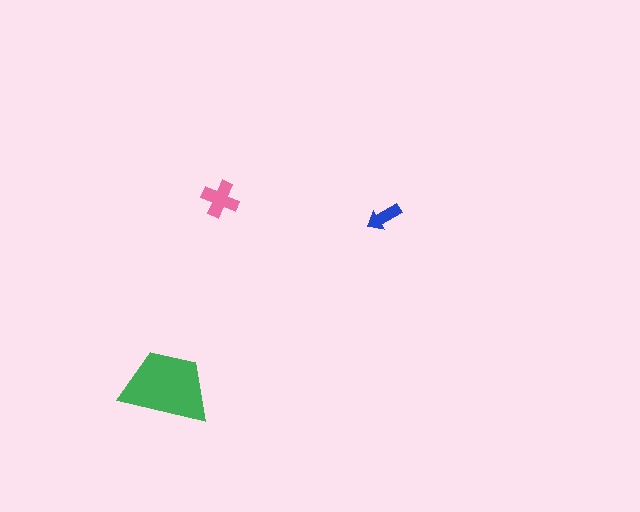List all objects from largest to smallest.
The green trapezoid, the pink cross, the blue arrow.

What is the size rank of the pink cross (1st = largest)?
2nd.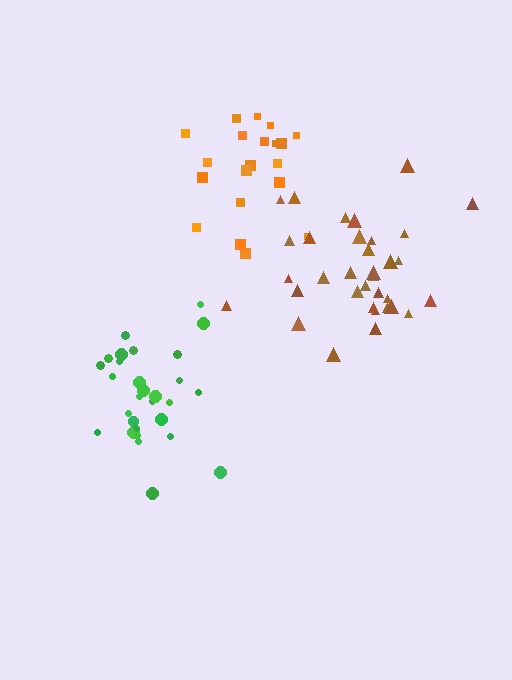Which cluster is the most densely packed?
Brown.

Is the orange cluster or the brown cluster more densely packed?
Brown.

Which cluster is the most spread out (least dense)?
Orange.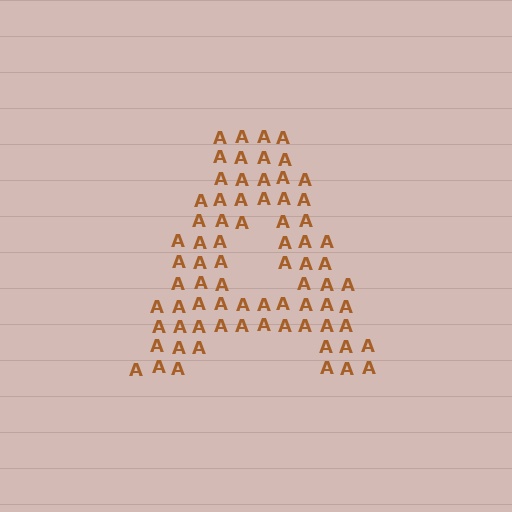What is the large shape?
The large shape is the letter A.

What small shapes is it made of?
It is made of small letter A's.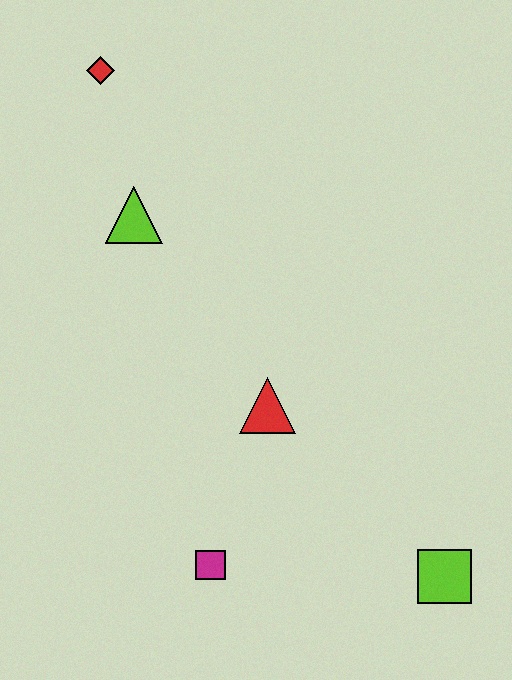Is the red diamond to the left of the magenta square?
Yes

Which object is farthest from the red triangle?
The red diamond is farthest from the red triangle.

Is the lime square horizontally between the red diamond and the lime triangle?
No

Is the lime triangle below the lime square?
No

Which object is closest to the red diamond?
The lime triangle is closest to the red diamond.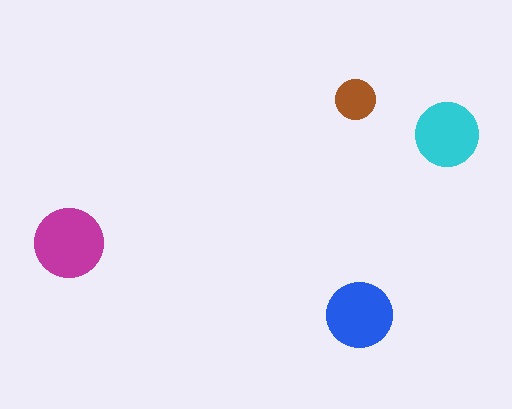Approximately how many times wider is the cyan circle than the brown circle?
About 1.5 times wider.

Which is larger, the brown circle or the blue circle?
The blue one.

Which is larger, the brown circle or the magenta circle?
The magenta one.